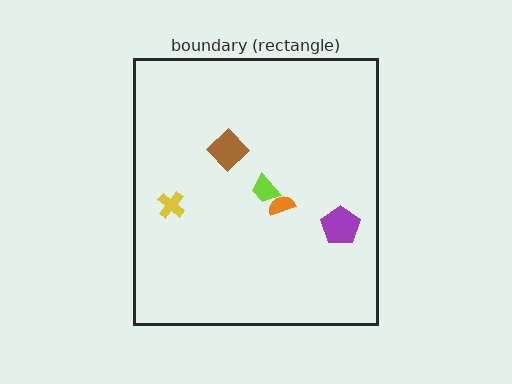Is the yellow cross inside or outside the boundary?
Inside.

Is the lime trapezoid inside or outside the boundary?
Inside.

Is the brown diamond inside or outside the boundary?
Inside.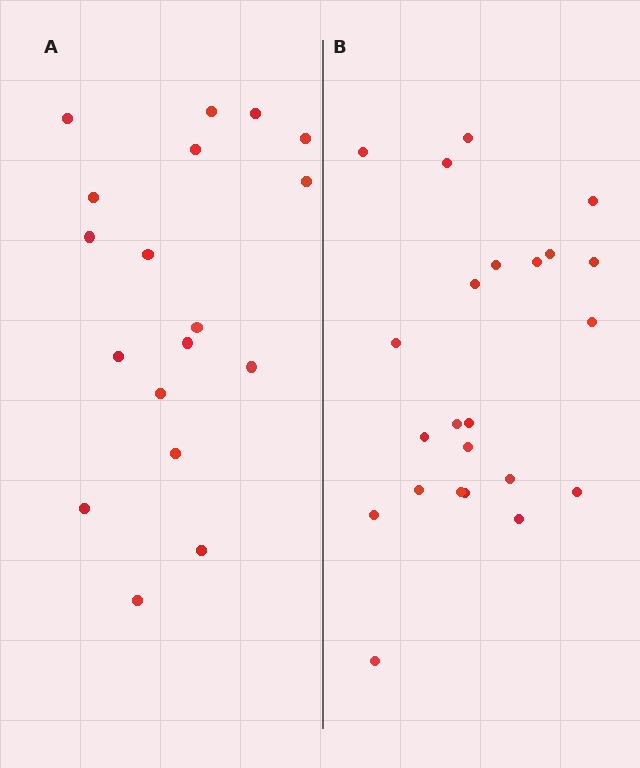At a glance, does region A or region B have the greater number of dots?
Region B (the right region) has more dots.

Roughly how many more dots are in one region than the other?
Region B has about 5 more dots than region A.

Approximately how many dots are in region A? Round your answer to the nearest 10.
About 20 dots. (The exact count is 18, which rounds to 20.)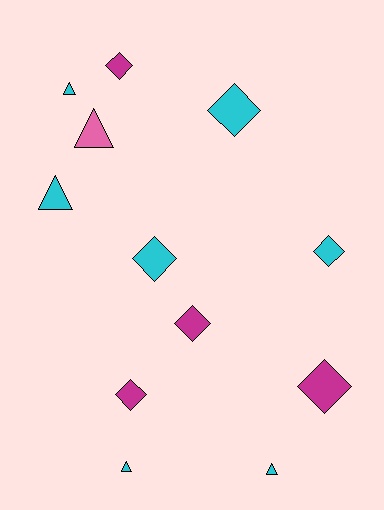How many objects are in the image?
There are 12 objects.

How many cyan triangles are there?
There are 4 cyan triangles.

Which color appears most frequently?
Cyan, with 7 objects.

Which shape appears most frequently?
Diamond, with 7 objects.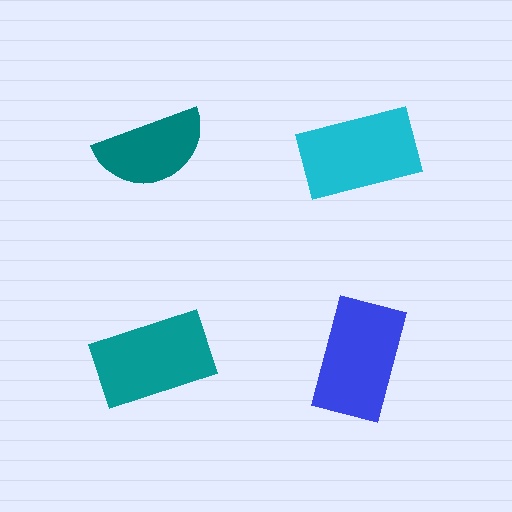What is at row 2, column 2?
A blue rectangle.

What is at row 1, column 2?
A cyan rectangle.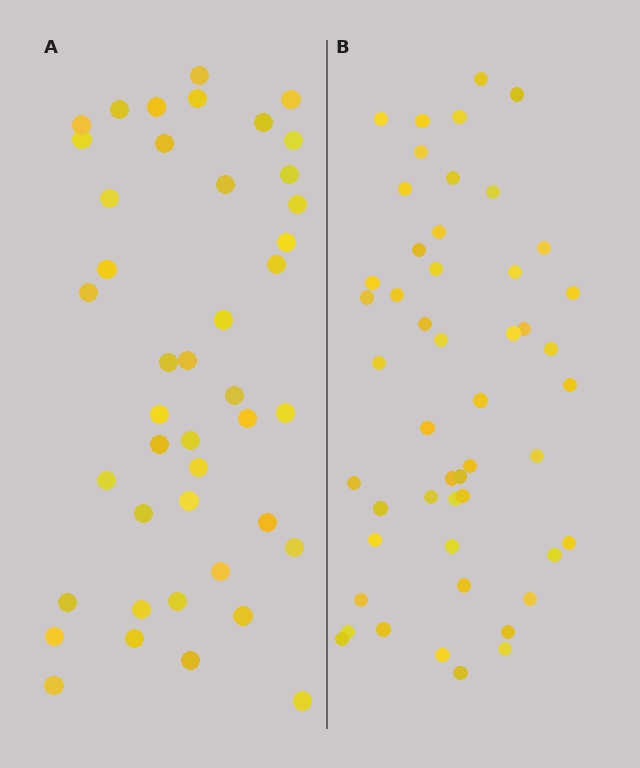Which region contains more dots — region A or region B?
Region B (the right region) has more dots.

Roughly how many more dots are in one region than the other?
Region B has roughly 8 or so more dots than region A.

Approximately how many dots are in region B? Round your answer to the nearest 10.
About 50 dots.